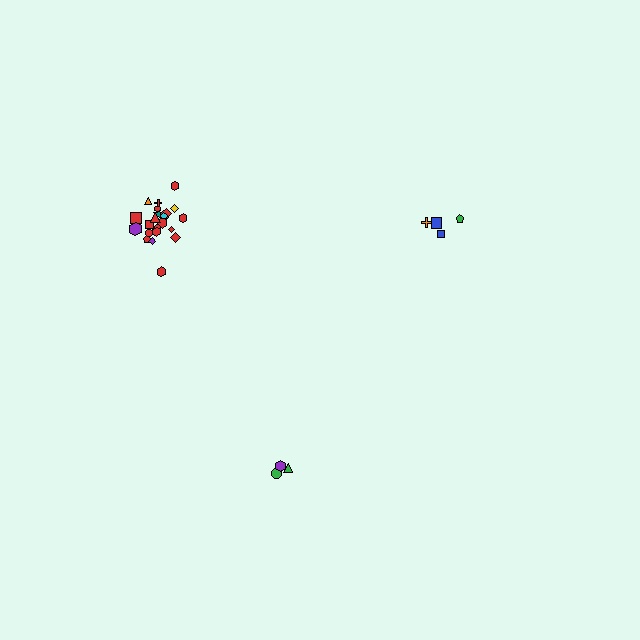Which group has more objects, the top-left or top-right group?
The top-left group.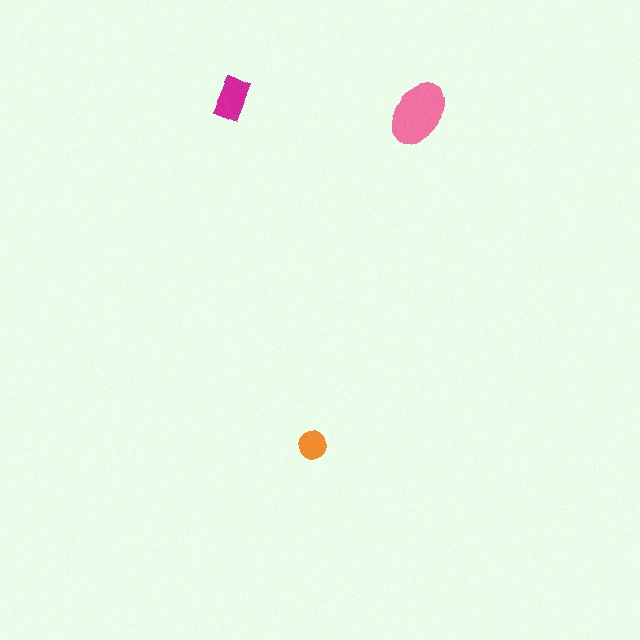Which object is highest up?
The magenta rectangle is topmost.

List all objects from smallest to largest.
The orange circle, the magenta rectangle, the pink ellipse.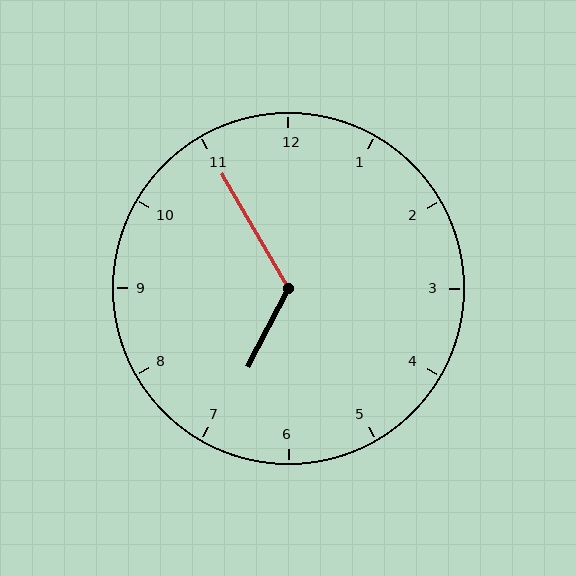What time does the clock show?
6:55.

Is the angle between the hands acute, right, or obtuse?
It is obtuse.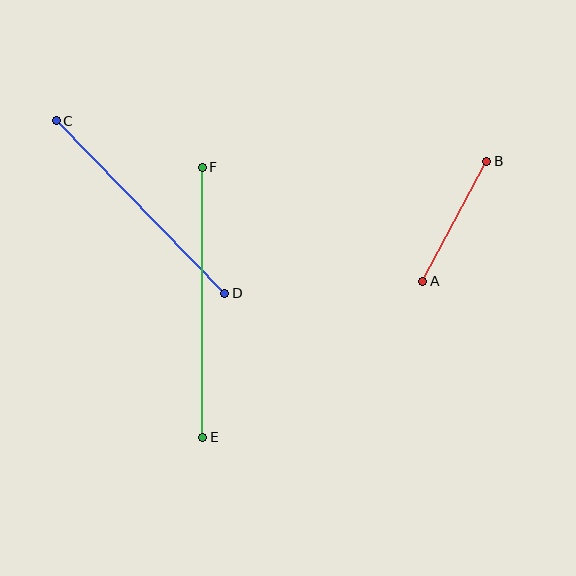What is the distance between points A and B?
The distance is approximately 136 pixels.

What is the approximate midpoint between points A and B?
The midpoint is at approximately (455, 221) pixels.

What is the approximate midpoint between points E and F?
The midpoint is at approximately (203, 302) pixels.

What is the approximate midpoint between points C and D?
The midpoint is at approximately (140, 207) pixels.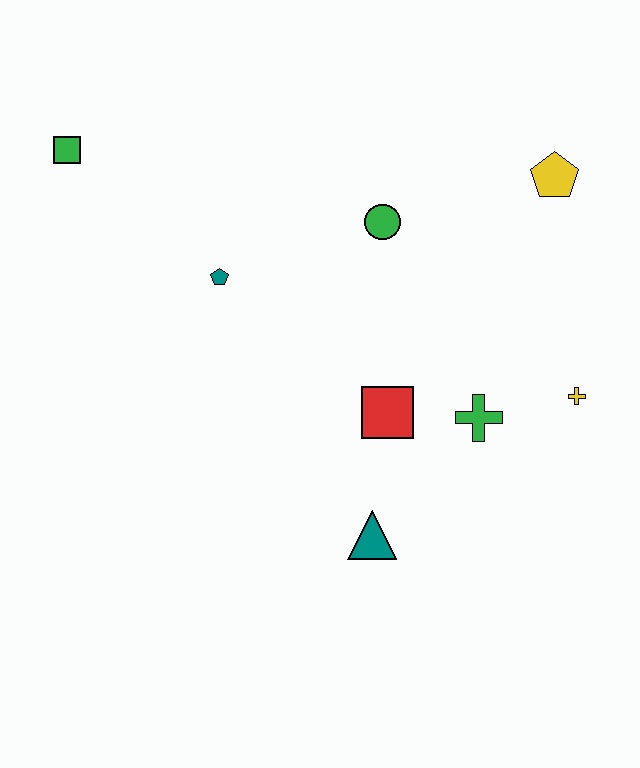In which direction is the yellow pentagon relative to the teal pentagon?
The yellow pentagon is to the right of the teal pentagon.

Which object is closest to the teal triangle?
The red square is closest to the teal triangle.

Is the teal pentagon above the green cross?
Yes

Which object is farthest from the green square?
The yellow cross is farthest from the green square.